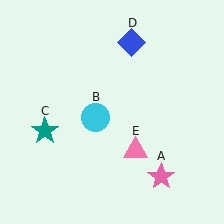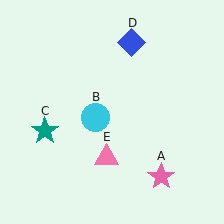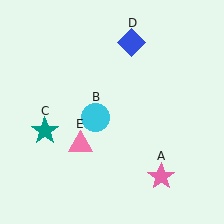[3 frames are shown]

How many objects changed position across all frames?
1 object changed position: pink triangle (object E).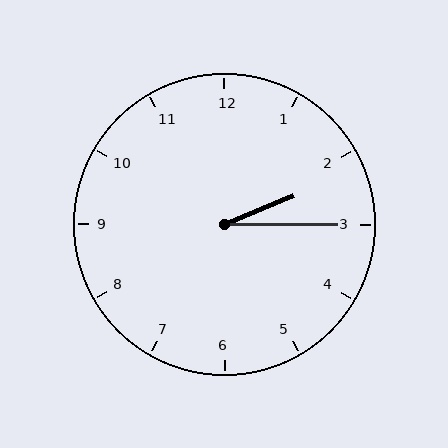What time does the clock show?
2:15.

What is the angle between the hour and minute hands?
Approximately 22 degrees.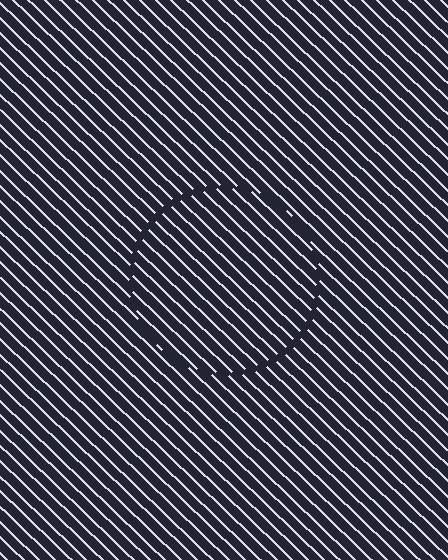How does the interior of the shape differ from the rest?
The interior of the shape contains the same grating, shifted by half a period — the contour is defined by the phase discontinuity where line-ends from the inner and outer gratings abut.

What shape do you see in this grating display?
An illusory circle. The interior of the shape contains the same grating, shifted by half a period — the contour is defined by the phase discontinuity where line-ends from the inner and outer gratings abut.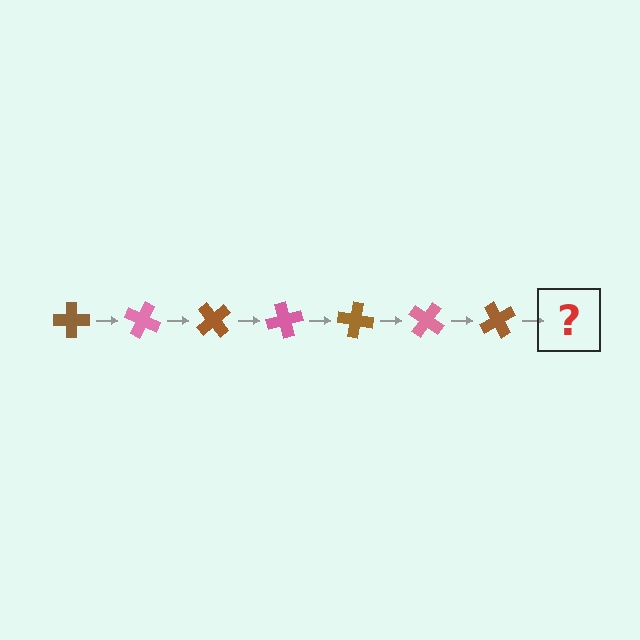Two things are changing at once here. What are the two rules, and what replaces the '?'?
The two rules are that it rotates 25 degrees each step and the color cycles through brown and pink. The '?' should be a pink cross, rotated 175 degrees from the start.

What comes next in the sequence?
The next element should be a pink cross, rotated 175 degrees from the start.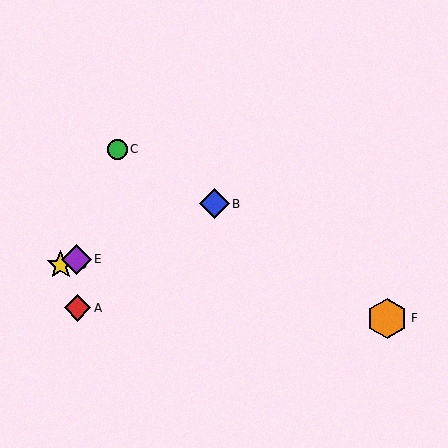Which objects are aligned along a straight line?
Objects B, D, E are aligned along a straight line.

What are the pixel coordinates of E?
Object E is at (76, 259).